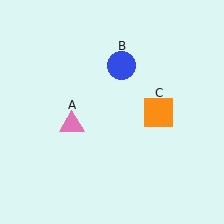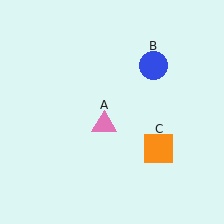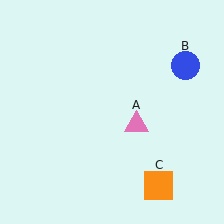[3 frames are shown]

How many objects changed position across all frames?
3 objects changed position: pink triangle (object A), blue circle (object B), orange square (object C).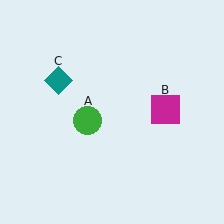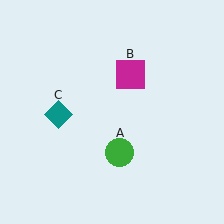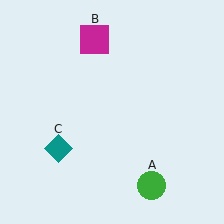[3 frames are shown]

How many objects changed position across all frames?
3 objects changed position: green circle (object A), magenta square (object B), teal diamond (object C).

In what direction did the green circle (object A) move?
The green circle (object A) moved down and to the right.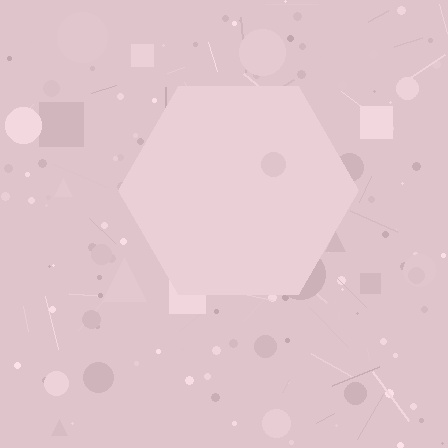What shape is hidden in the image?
A hexagon is hidden in the image.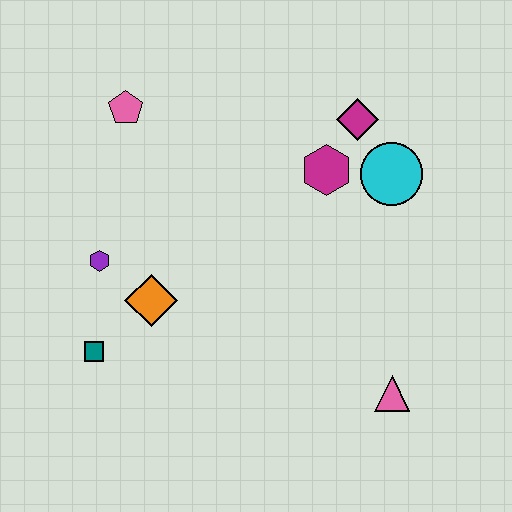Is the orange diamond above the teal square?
Yes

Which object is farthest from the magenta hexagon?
The teal square is farthest from the magenta hexagon.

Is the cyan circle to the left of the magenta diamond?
No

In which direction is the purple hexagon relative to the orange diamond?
The purple hexagon is to the left of the orange diamond.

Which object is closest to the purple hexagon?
The orange diamond is closest to the purple hexagon.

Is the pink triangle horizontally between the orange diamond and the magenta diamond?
No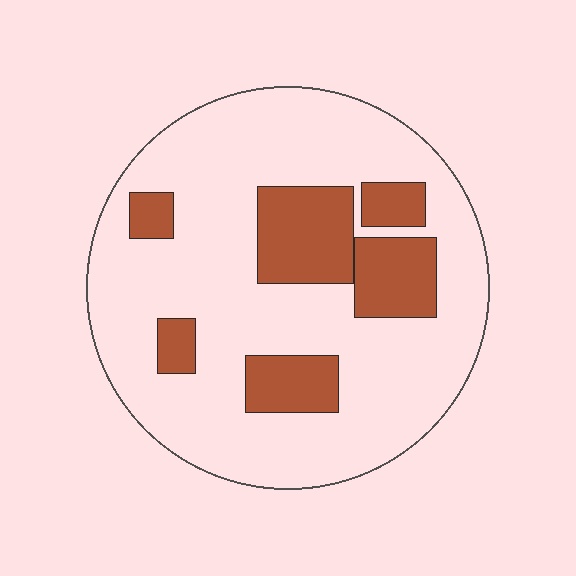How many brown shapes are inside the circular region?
6.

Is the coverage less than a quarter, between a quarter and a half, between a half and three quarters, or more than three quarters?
Less than a quarter.